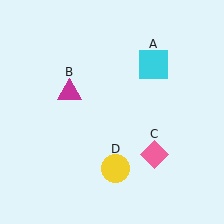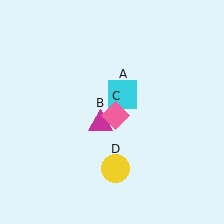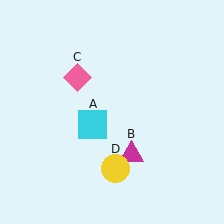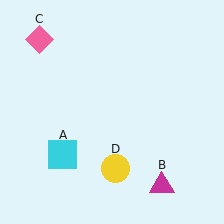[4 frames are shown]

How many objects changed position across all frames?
3 objects changed position: cyan square (object A), magenta triangle (object B), pink diamond (object C).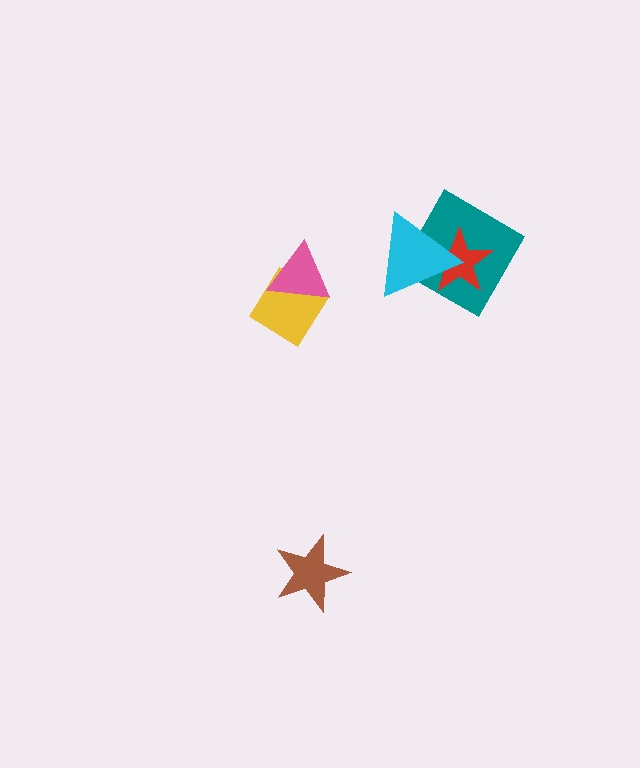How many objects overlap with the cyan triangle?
2 objects overlap with the cyan triangle.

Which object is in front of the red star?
The cyan triangle is in front of the red star.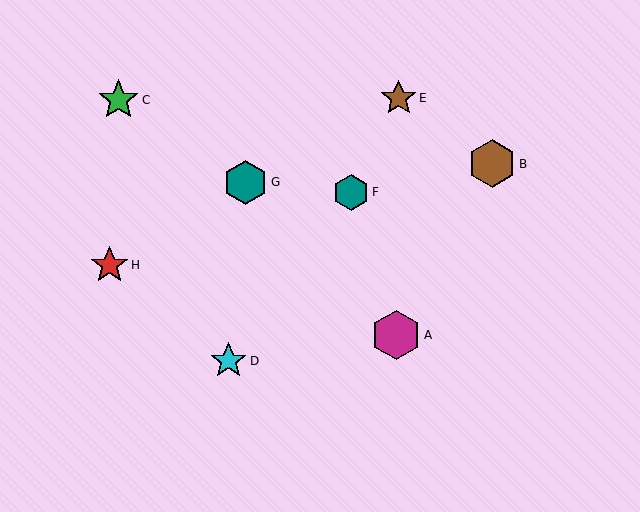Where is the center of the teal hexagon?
The center of the teal hexagon is at (351, 193).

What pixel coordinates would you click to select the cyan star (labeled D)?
Click at (229, 361) to select the cyan star D.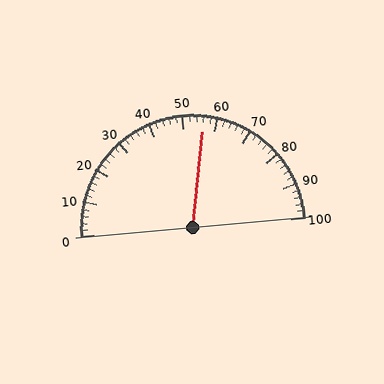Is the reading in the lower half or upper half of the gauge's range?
The reading is in the upper half of the range (0 to 100).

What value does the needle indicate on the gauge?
The needle indicates approximately 56.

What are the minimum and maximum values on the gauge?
The gauge ranges from 0 to 100.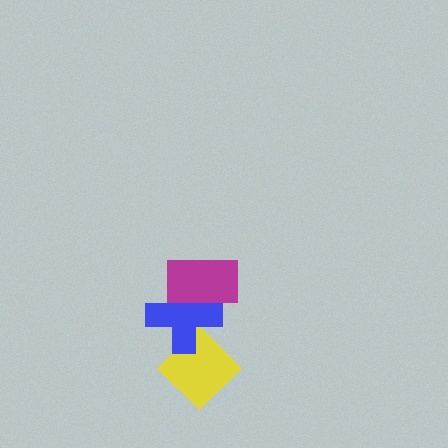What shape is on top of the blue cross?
The magenta rectangle is on top of the blue cross.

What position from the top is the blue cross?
The blue cross is 2nd from the top.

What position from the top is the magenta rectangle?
The magenta rectangle is 1st from the top.